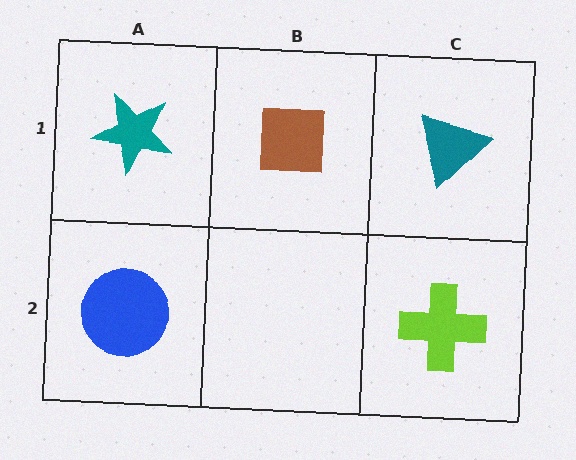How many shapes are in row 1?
3 shapes.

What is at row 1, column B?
A brown square.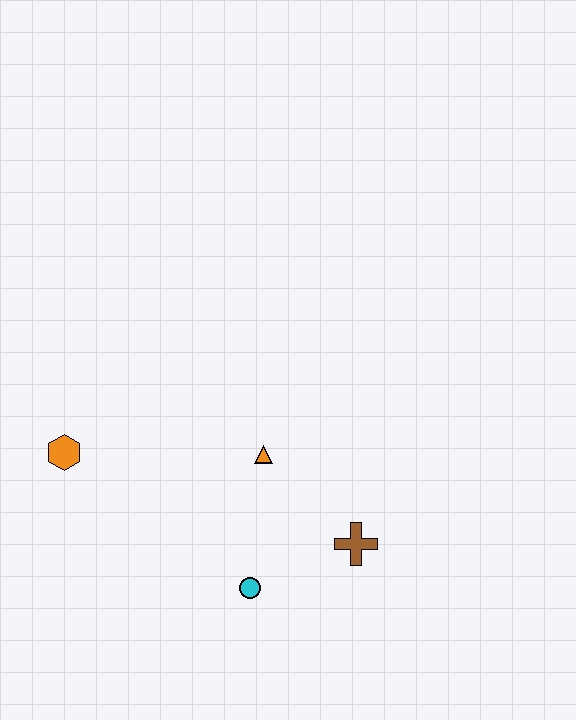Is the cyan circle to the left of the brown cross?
Yes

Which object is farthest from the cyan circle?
The orange hexagon is farthest from the cyan circle.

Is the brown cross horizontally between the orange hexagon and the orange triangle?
No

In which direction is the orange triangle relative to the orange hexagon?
The orange triangle is to the right of the orange hexagon.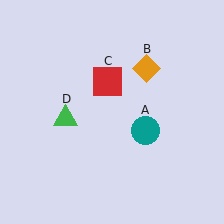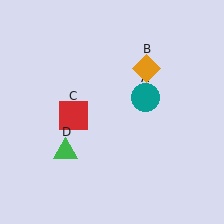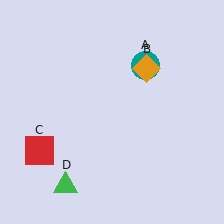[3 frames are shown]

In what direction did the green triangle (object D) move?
The green triangle (object D) moved down.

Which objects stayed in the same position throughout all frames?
Orange diamond (object B) remained stationary.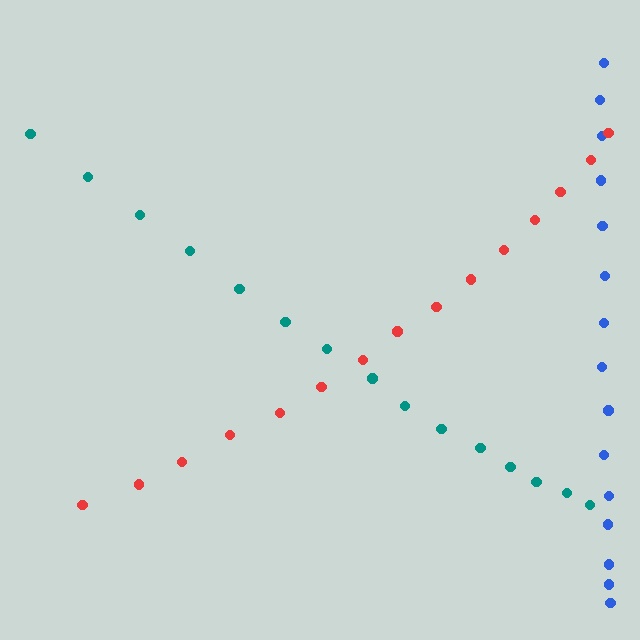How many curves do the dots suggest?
There are 3 distinct paths.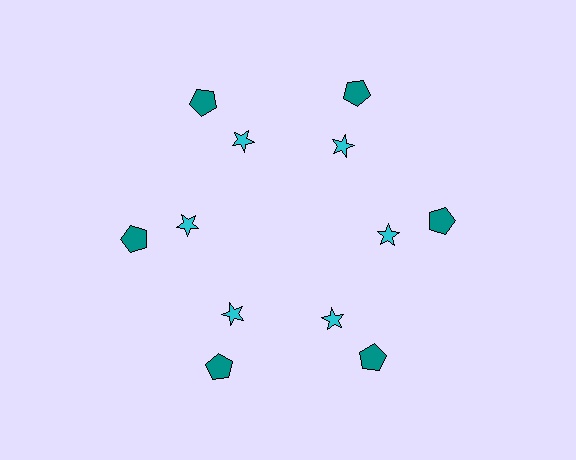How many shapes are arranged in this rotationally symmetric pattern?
There are 12 shapes, arranged in 6 groups of 2.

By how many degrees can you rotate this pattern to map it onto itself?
The pattern maps onto itself every 60 degrees of rotation.